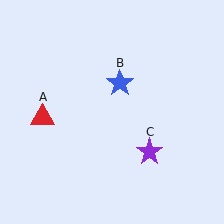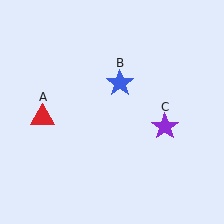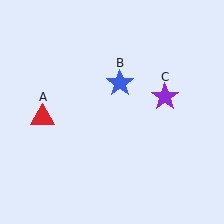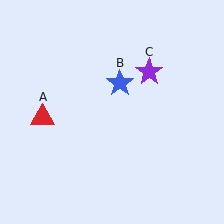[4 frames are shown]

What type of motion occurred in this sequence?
The purple star (object C) rotated counterclockwise around the center of the scene.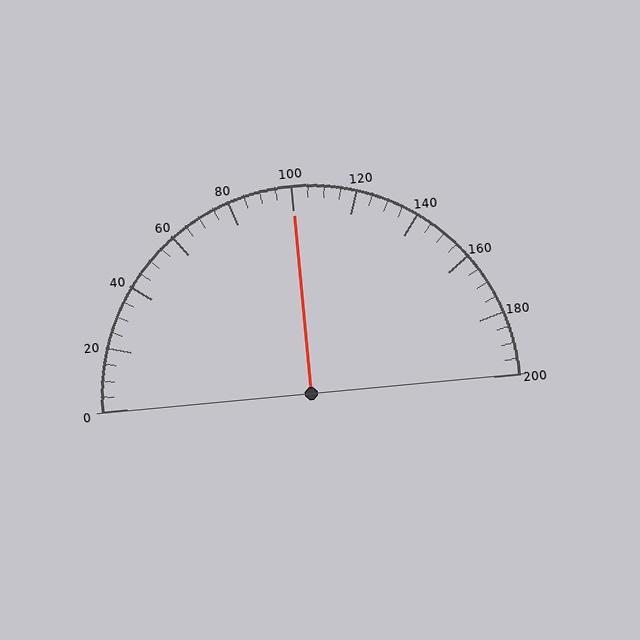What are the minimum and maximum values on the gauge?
The gauge ranges from 0 to 200.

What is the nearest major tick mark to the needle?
The nearest major tick mark is 100.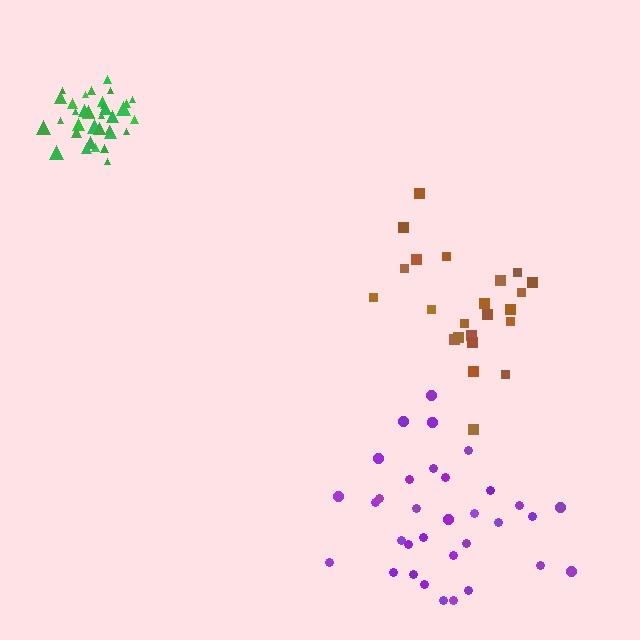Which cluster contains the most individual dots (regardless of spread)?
Green (35).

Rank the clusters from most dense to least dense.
green, purple, brown.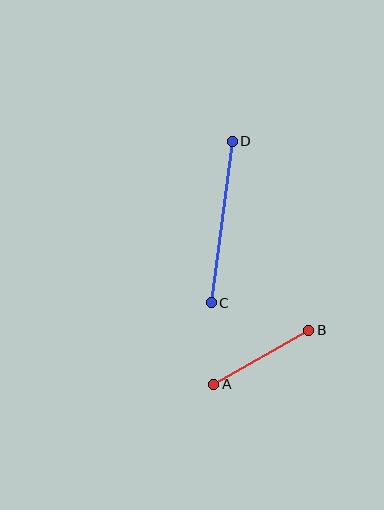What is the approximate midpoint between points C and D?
The midpoint is at approximately (222, 222) pixels.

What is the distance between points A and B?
The distance is approximately 110 pixels.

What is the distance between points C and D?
The distance is approximately 163 pixels.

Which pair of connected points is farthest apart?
Points C and D are farthest apart.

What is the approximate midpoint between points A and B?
The midpoint is at approximately (261, 357) pixels.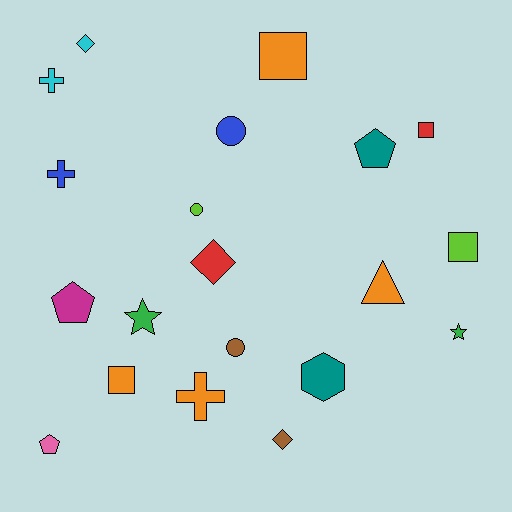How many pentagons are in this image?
There are 3 pentagons.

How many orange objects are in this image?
There are 4 orange objects.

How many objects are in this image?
There are 20 objects.